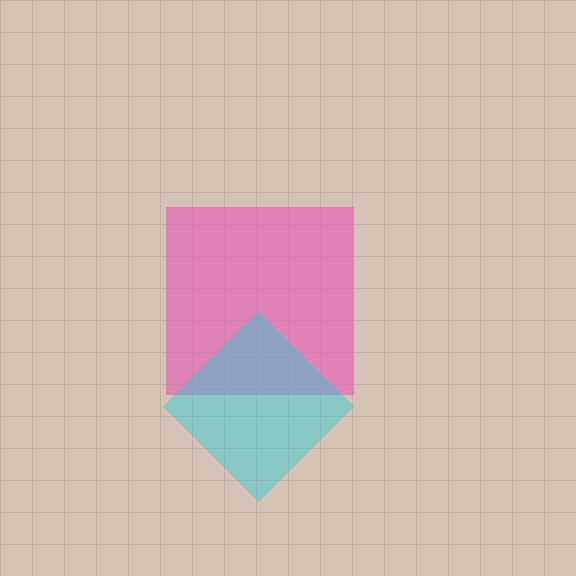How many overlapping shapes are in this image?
There are 2 overlapping shapes in the image.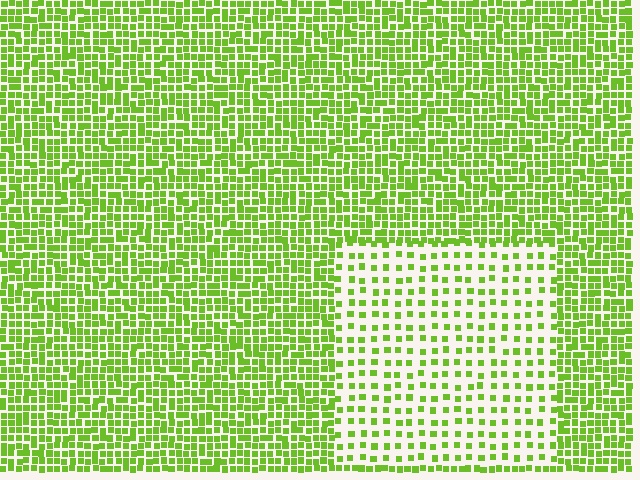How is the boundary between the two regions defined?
The boundary is defined by a change in element density (approximately 2.4x ratio). All elements are the same color, size, and shape.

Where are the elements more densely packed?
The elements are more densely packed outside the rectangle boundary.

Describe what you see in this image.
The image contains small lime elements arranged at two different densities. A rectangle-shaped region is visible where the elements are less densely packed than the surrounding area.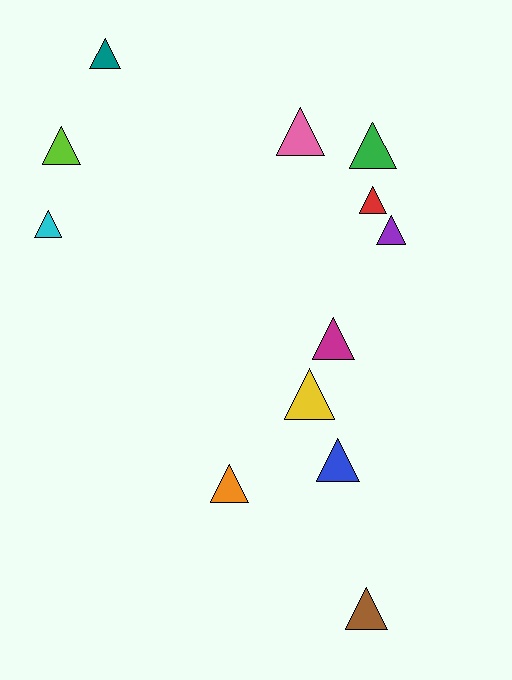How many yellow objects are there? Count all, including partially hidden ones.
There is 1 yellow object.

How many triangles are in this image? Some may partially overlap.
There are 12 triangles.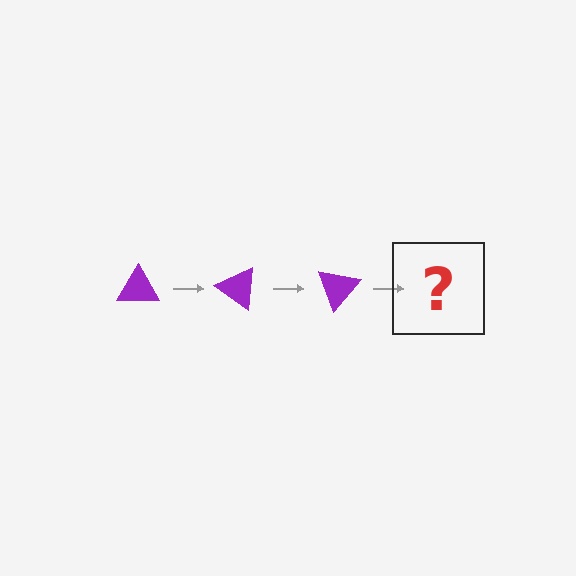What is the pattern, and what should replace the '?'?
The pattern is that the triangle rotates 35 degrees each step. The '?' should be a purple triangle rotated 105 degrees.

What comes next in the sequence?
The next element should be a purple triangle rotated 105 degrees.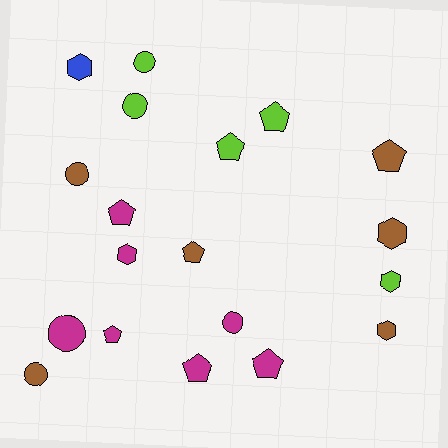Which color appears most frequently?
Magenta, with 7 objects.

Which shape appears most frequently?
Pentagon, with 8 objects.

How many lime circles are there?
There are 2 lime circles.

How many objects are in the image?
There are 19 objects.